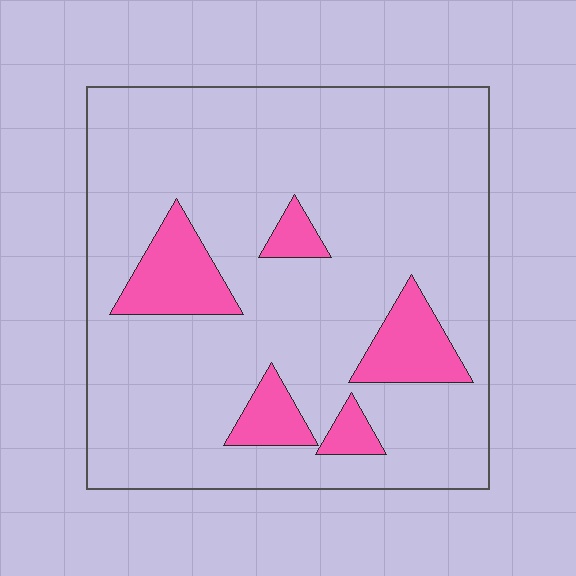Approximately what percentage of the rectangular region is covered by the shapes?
Approximately 15%.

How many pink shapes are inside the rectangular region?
5.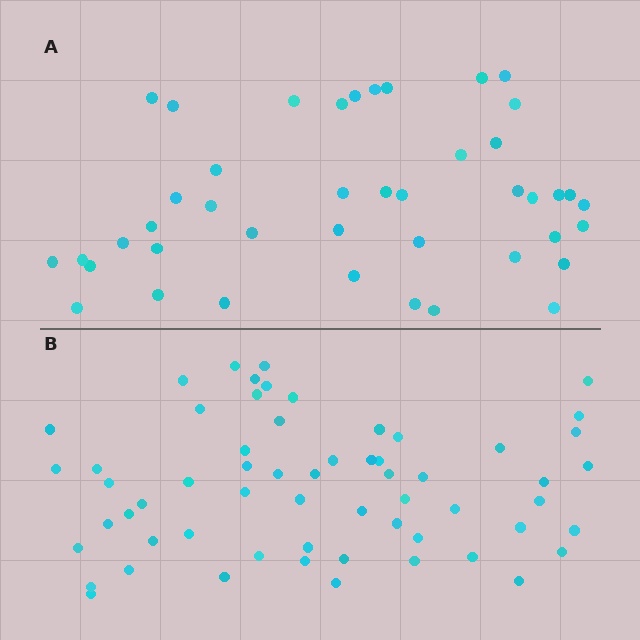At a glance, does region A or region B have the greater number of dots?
Region B (the bottom region) has more dots.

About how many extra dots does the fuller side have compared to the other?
Region B has approximately 15 more dots than region A.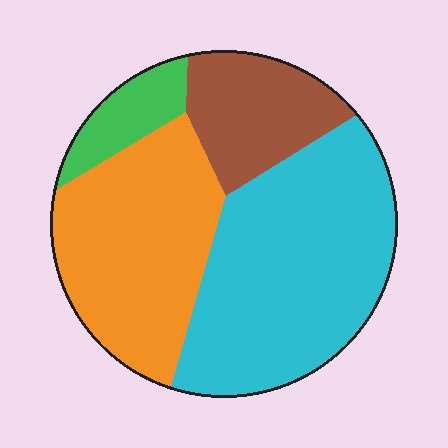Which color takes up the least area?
Green, at roughly 10%.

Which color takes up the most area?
Cyan, at roughly 45%.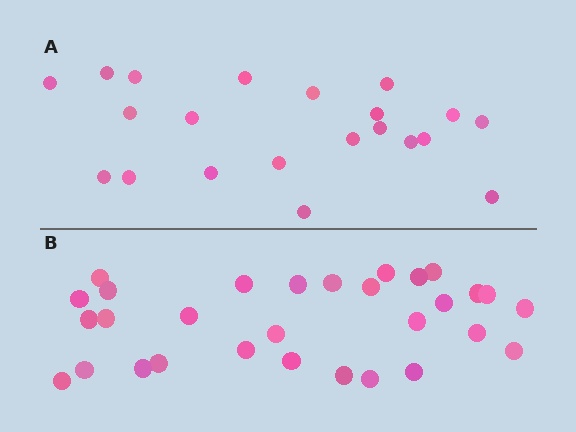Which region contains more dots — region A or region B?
Region B (the bottom region) has more dots.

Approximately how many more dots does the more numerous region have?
Region B has roughly 8 or so more dots than region A.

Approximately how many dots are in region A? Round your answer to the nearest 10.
About 20 dots. (The exact count is 21, which rounds to 20.)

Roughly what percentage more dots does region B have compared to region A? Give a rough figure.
About 45% more.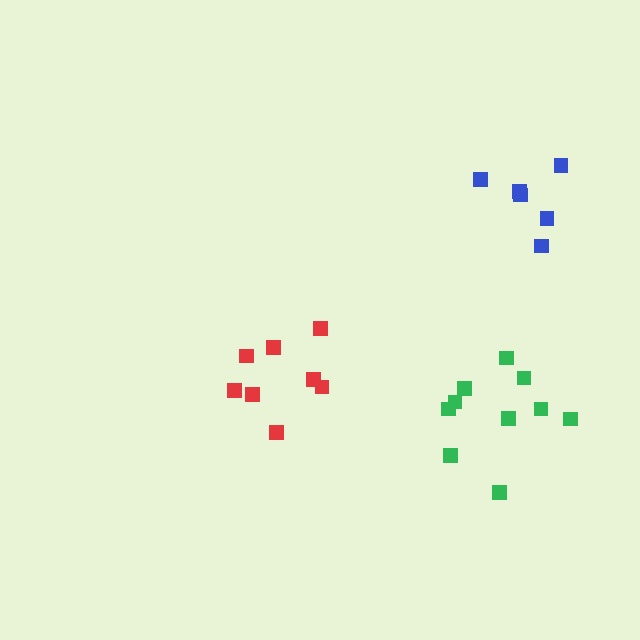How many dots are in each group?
Group 1: 10 dots, Group 2: 8 dots, Group 3: 6 dots (24 total).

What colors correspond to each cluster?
The clusters are colored: green, red, blue.